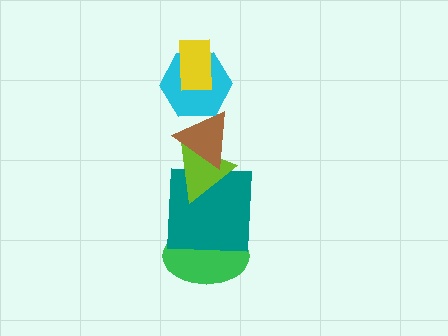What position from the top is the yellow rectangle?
The yellow rectangle is 1st from the top.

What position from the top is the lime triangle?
The lime triangle is 4th from the top.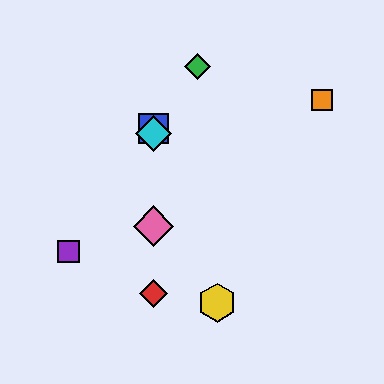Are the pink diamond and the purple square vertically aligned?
No, the pink diamond is at x≈154 and the purple square is at x≈68.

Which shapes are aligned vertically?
The red diamond, the blue square, the cyan diamond, the pink diamond are aligned vertically.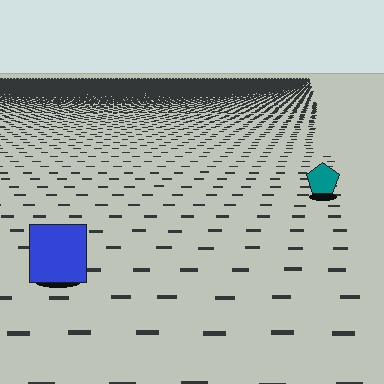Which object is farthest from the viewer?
The teal pentagon is farthest from the viewer. It appears smaller and the ground texture around it is denser.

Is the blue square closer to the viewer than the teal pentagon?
Yes. The blue square is closer — you can tell from the texture gradient: the ground texture is coarser near it.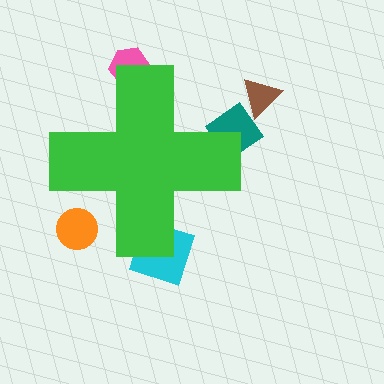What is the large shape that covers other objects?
A green cross.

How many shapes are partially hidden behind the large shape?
4 shapes are partially hidden.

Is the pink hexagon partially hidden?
Yes, the pink hexagon is partially hidden behind the green cross.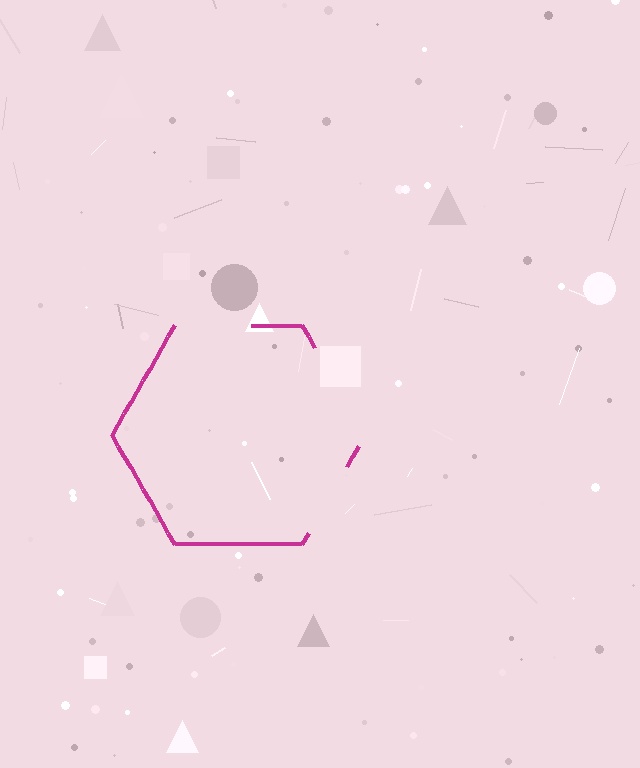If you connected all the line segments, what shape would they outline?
They would outline a hexagon.